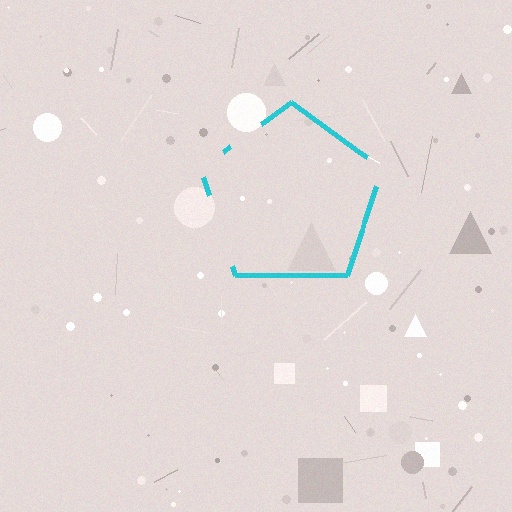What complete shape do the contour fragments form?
The contour fragments form a pentagon.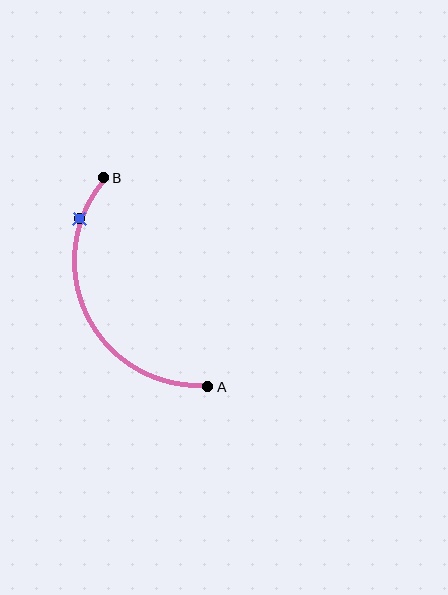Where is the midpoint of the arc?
The arc midpoint is the point on the curve farthest from the straight line joining A and B. It sits to the left of that line.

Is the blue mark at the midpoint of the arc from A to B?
No. The blue mark lies on the arc but is closer to endpoint B. The arc midpoint would be at the point on the curve equidistant along the arc from both A and B.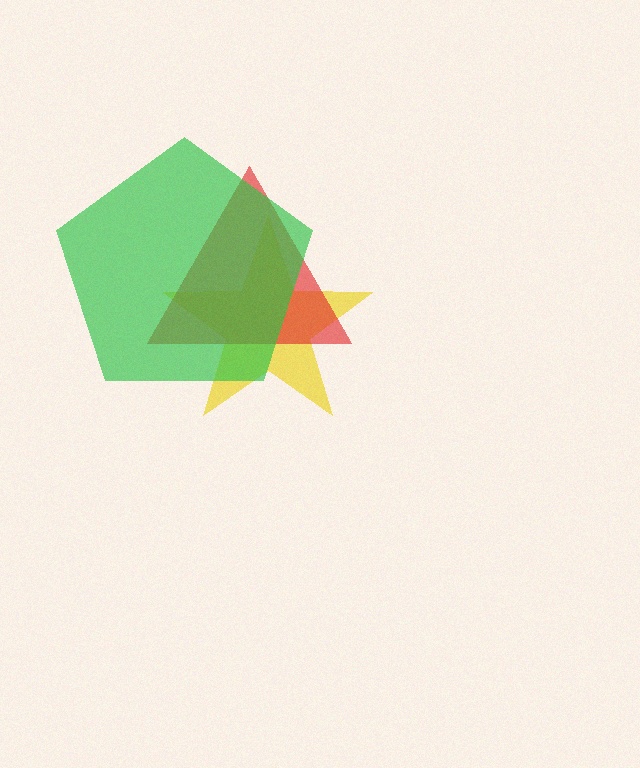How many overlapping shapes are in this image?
There are 3 overlapping shapes in the image.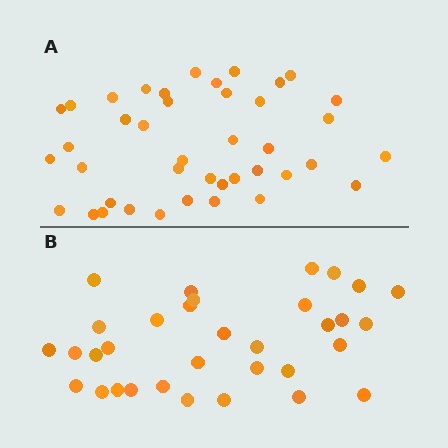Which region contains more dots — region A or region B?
Region A (the top region) has more dots.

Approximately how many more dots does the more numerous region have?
Region A has roughly 8 or so more dots than region B.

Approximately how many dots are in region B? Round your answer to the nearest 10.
About 30 dots. (The exact count is 33, which rounds to 30.)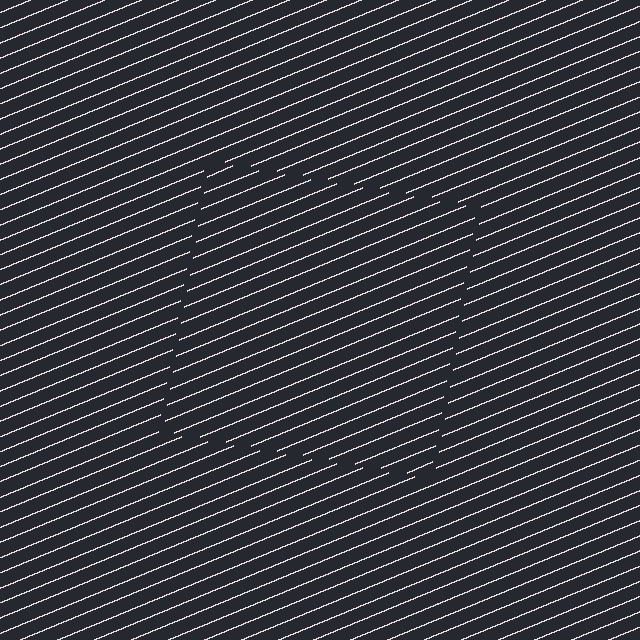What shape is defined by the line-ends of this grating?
An illusory square. The interior of the shape contains the same grating, shifted by half a period — the contour is defined by the phase discontinuity where line-ends from the inner and outer gratings abut.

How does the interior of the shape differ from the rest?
The interior of the shape contains the same grating, shifted by half a period — the contour is defined by the phase discontinuity where line-ends from the inner and outer gratings abut.